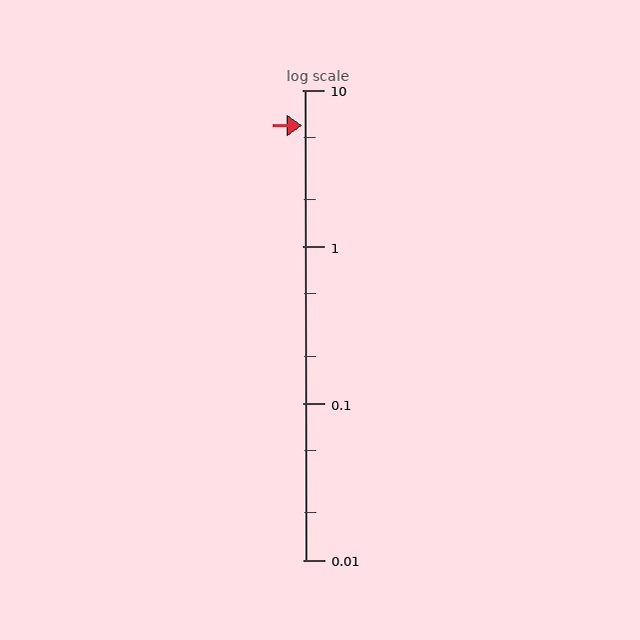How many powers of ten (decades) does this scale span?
The scale spans 3 decades, from 0.01 to 10.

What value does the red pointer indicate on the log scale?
The pointer indicates approximately 5.9.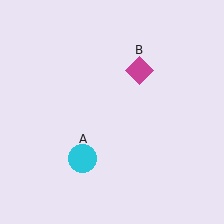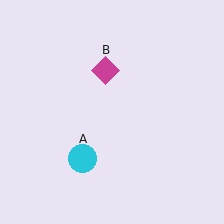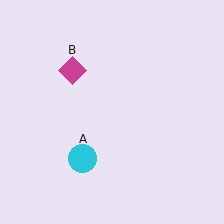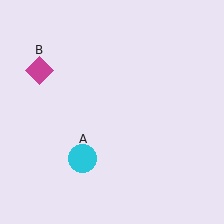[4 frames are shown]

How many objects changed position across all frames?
1 object changed position: magenta diamond (object B).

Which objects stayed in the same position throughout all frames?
Cyan circle (object A) remained stationary.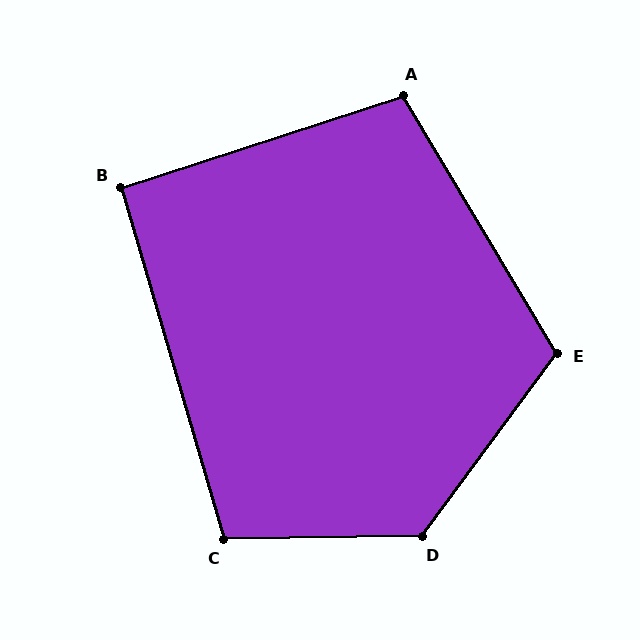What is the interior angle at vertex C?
Approximately 106 degrees (obtuse).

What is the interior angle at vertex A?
Approximately 103 degrees (obtuse).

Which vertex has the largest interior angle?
D, at approximately 127 degrees.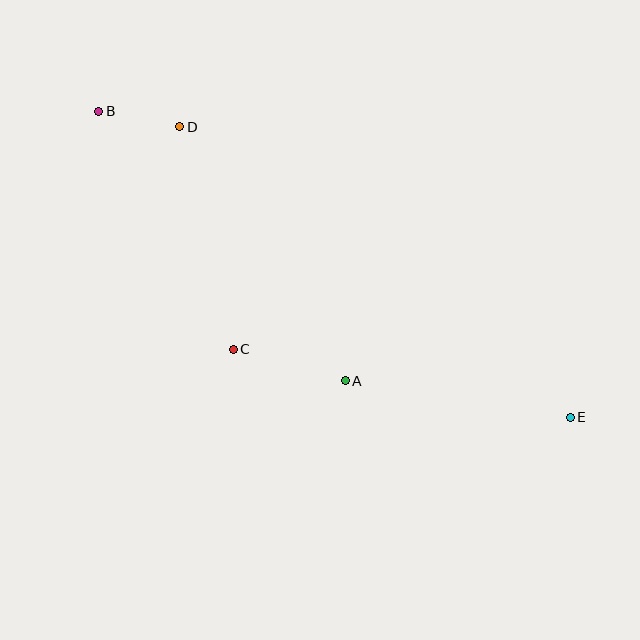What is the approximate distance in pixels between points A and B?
The distance between A and B is approximately 365 pixels.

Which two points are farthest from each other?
Points B and E are farthest from each other.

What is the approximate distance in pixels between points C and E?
The distance between C and E is approximately 344 pixels.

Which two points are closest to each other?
Points B and D are closest to each other.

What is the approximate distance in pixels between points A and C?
The distance between A and C is approximately 116 pixels.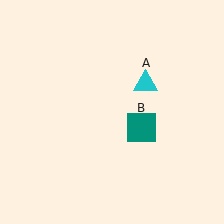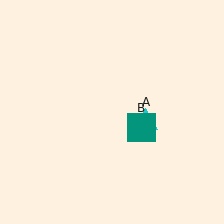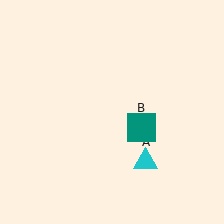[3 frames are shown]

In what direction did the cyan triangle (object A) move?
The cyan triangle (object A) moved down.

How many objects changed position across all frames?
1 object changed position: cyan triangle (object A).